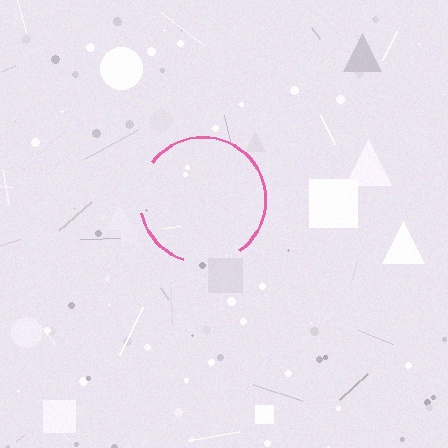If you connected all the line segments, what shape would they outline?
They would outline a circle.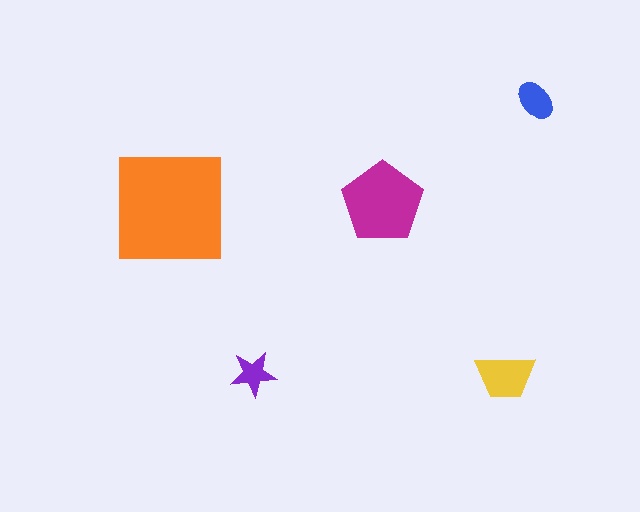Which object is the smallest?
The purple star.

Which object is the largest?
The orange square.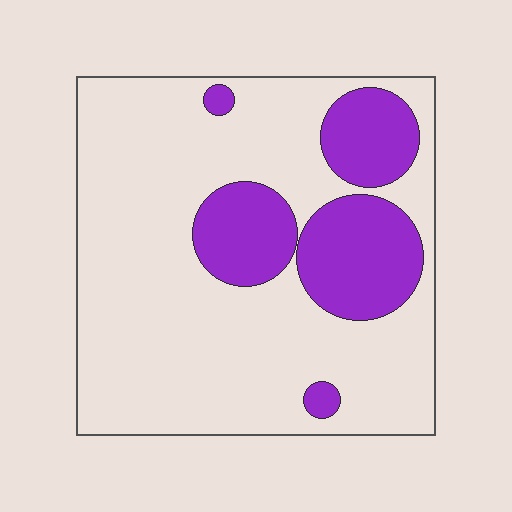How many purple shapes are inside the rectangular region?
5.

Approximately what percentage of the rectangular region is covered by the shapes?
Approximately 25%.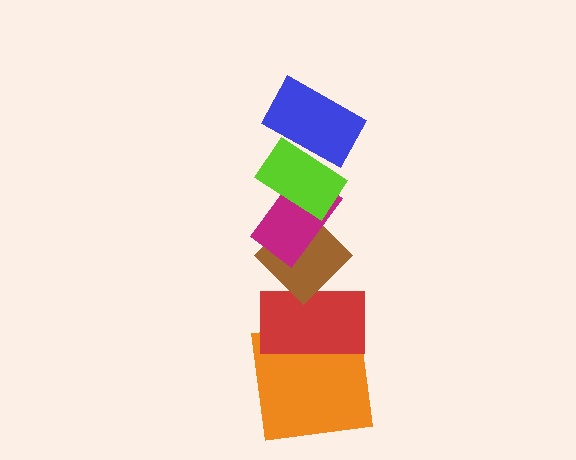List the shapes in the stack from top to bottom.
From top to bottom: the blue rectangle, the lime rectangle, the magenta rectangle, the brown diamond, the red rectangle, the orange square.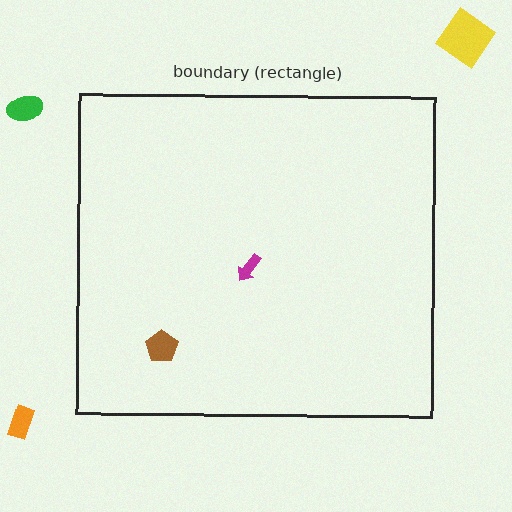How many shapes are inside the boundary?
2 inside, 3 outside.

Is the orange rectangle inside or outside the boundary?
Outside.